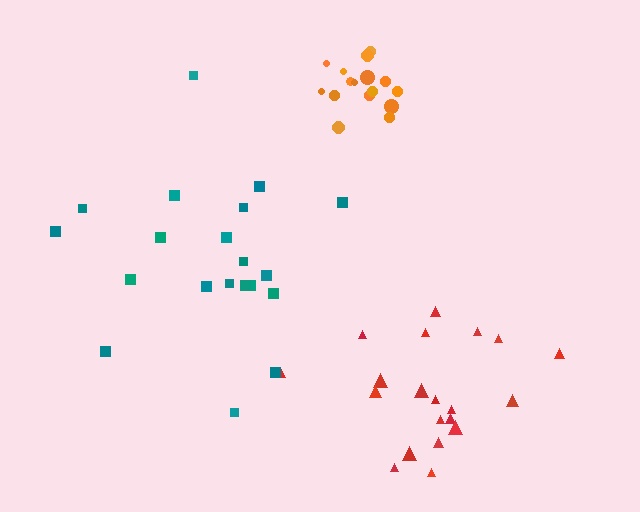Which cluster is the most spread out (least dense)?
Teal.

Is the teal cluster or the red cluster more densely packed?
Red.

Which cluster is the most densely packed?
Orange.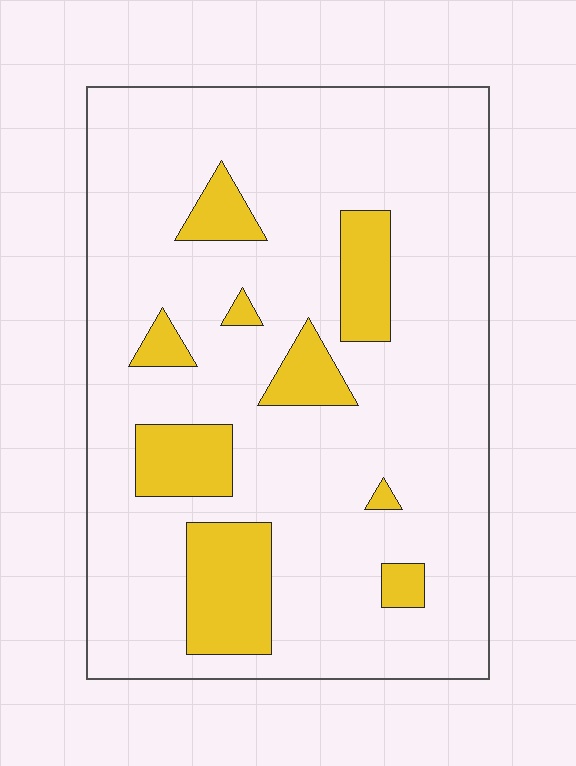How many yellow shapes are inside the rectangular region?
9.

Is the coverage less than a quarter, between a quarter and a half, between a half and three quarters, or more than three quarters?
Less than a quarter.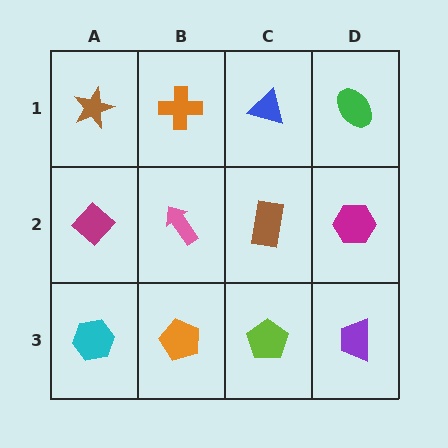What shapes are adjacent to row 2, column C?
A blue triangle (row 1, column C), a lime pentagon (row 3, column C), a pink arrow (row 2, column B), a magenta hexagon (row 2, column D).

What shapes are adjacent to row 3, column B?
A pink arrow (row 2, column B), a cyan hexagon (row 3, column A), a lime pentagon (row 3, column C).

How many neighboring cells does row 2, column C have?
4.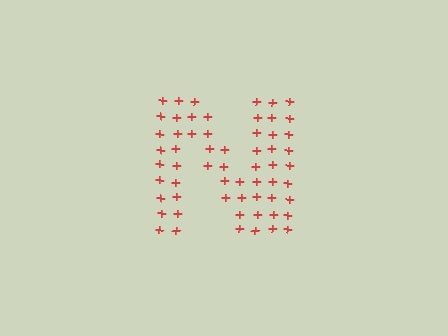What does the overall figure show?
The overall figure shows the letter N.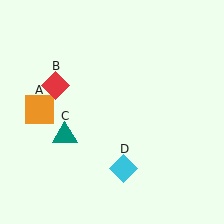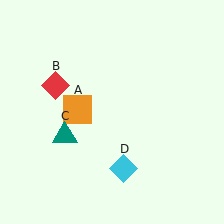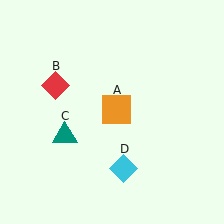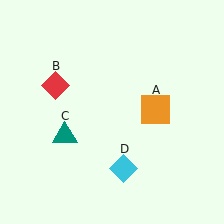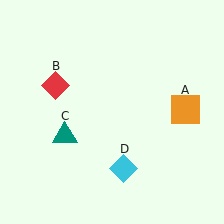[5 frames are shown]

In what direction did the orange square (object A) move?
The orange square (object A) moved right.